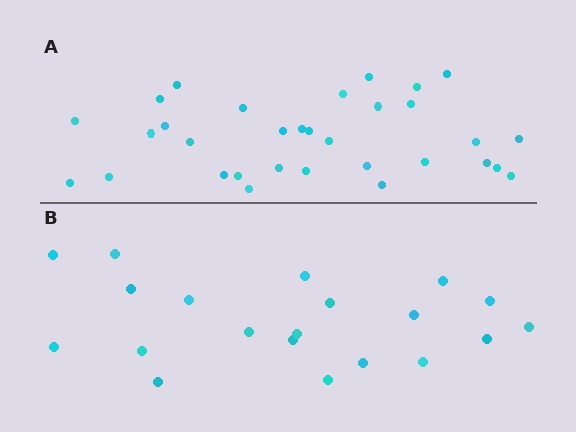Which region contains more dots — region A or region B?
Region A (the top region) has more dots.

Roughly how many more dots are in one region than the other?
Region A has roughly 12 or so more dots than region B.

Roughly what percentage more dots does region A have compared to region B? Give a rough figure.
About 60% more.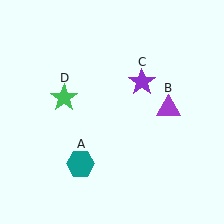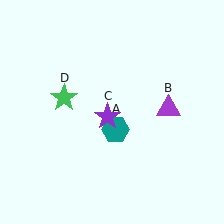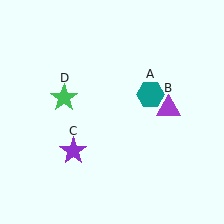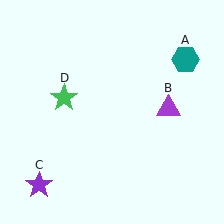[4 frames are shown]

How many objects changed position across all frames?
2 objects changed position: teal hexagon (object A), purple star (object C).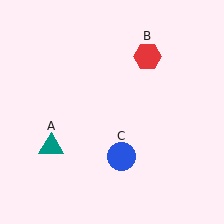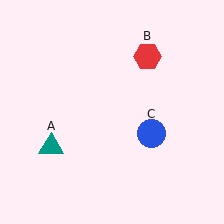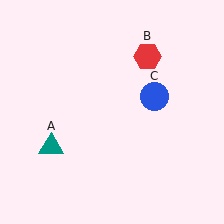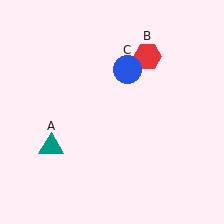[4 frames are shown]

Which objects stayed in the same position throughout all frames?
Teal triangle (object A) and red hexagon (object B) remained stationary.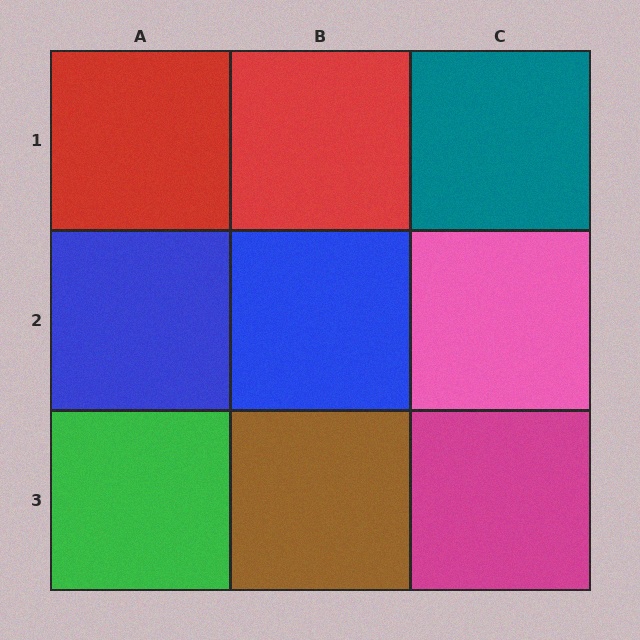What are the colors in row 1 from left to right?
Red, red, teal.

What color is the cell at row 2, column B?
Blue.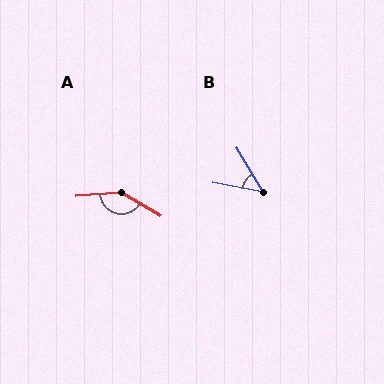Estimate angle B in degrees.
Approximately 49 degrees.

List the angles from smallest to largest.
B (49°), A (146°).